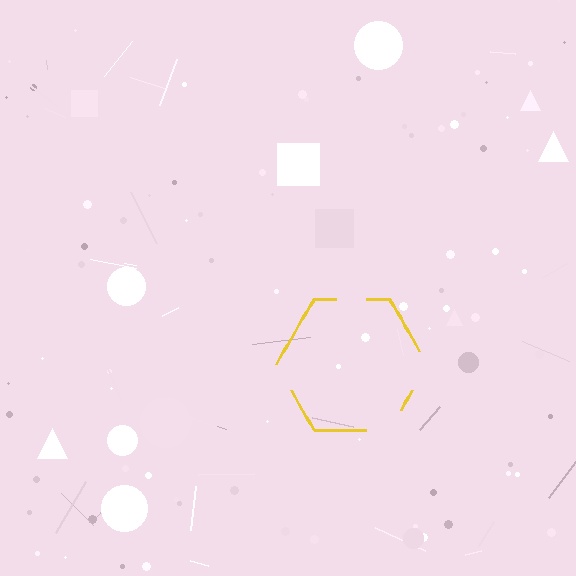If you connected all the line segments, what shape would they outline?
They would outline a hexagon.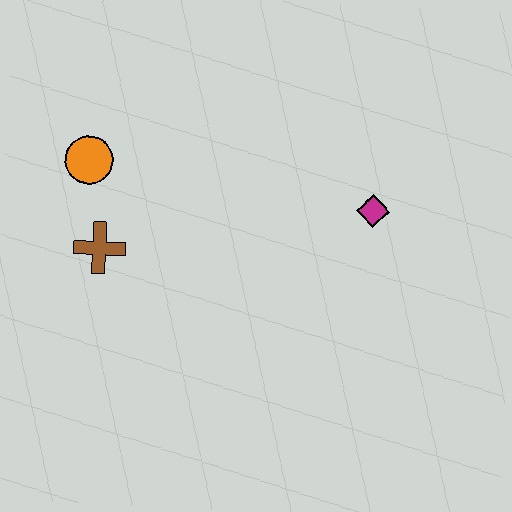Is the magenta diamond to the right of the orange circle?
Yes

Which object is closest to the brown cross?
The orange circle is closest to the brown cross.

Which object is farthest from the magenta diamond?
The orange circle is farthest from the magenta diamond.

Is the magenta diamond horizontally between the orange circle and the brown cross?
No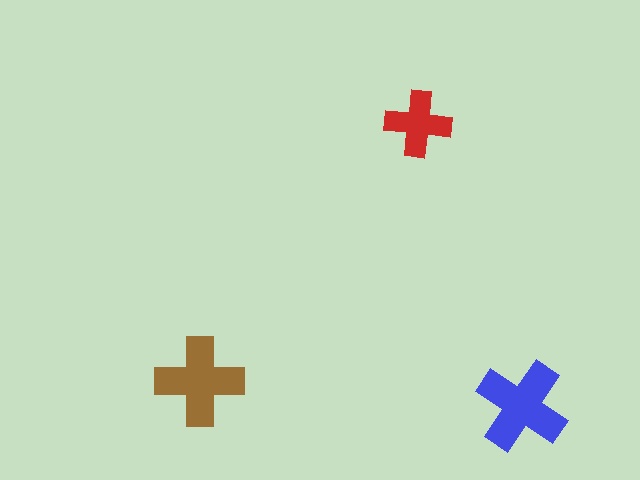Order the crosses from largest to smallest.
the blue one, the brown one, the red one.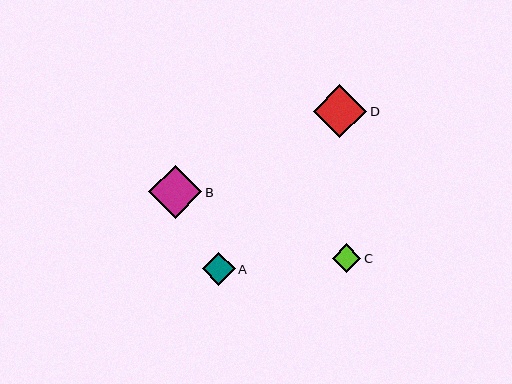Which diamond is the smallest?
Diamond C is the smallest with a size of approximately 28 pixels.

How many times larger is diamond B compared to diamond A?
Diamond B is approximately 1.6 times the size of diamond A.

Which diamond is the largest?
Diamond D is the largest with a size of approximately 53 pixels.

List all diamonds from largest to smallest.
From largest to smallest: D, B, A, C.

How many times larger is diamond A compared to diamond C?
Diamond A is approximately 1.2 times the size of diamond C.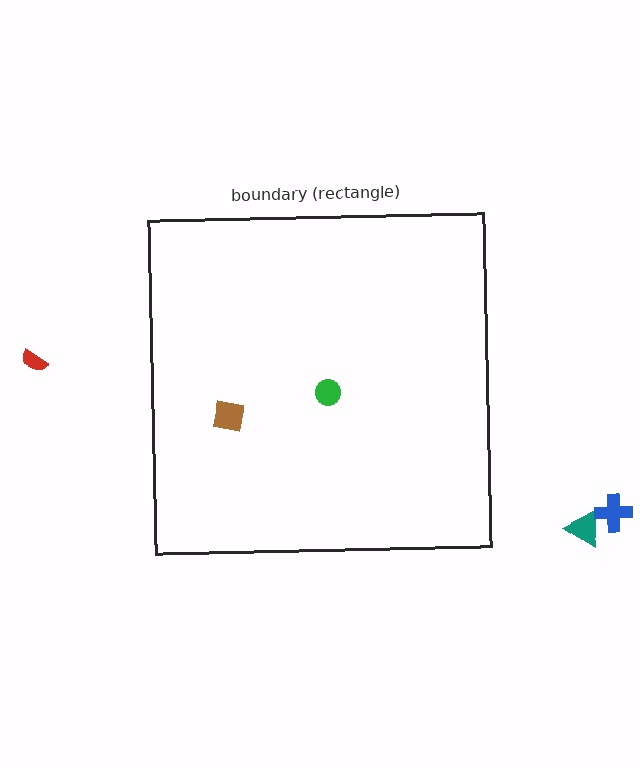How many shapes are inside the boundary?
2 inside, 3 outside.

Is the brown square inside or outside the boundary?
Inside.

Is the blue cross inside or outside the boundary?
Outside.